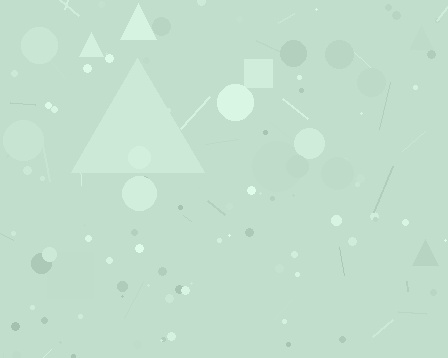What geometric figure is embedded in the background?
A triangle is embedded in the background.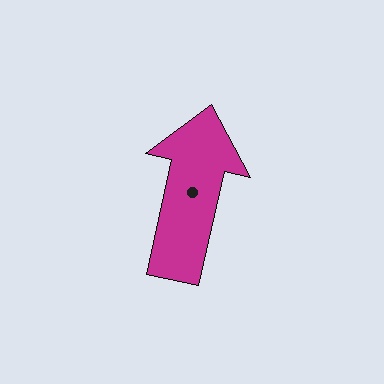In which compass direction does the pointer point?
North.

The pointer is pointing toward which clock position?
Roughly 12 o'clock.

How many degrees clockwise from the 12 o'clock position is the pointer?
Approximately 12 degrees.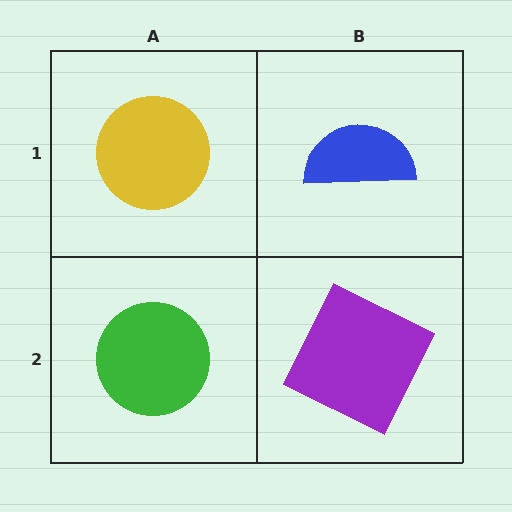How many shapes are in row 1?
2 shapes.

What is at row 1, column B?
A blue semicircle.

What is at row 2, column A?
A green circle.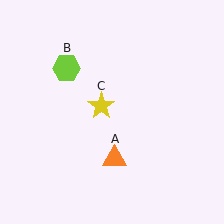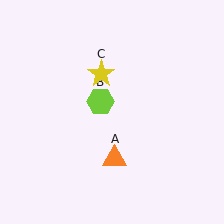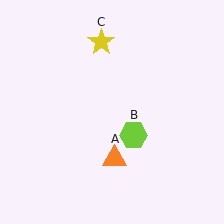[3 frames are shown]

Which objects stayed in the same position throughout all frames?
Orange triangle (object A) remained stationary.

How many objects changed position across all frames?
2 objects changed position: lime hexagon (object B), yellow star (object C).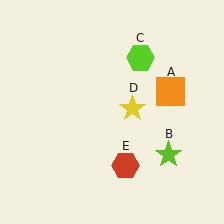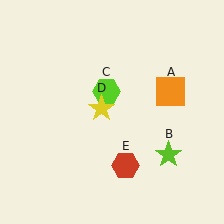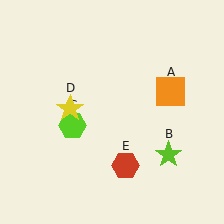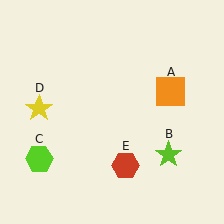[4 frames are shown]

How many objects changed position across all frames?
2 objects changed position: lime hexagon (object C), yellow star (object D).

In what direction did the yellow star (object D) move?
The yellow star (object D) moved left.